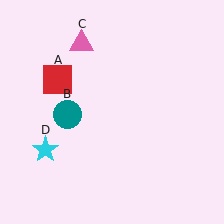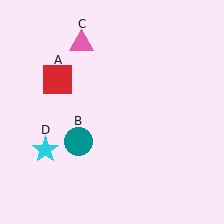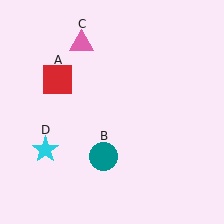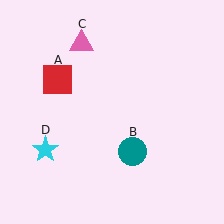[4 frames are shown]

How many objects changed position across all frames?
1 object changed position: teal circle (object B).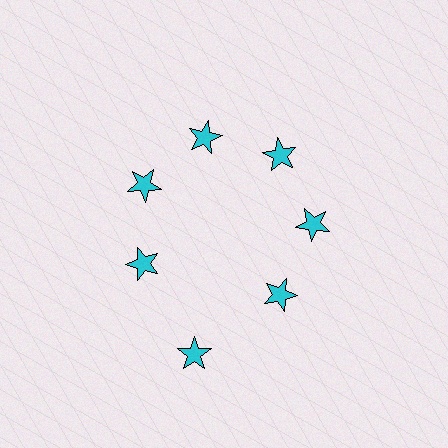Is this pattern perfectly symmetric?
No. The 7 cyan stars are arranged in a ring, but one element near the 6 o'clock position is pushed outward from the center, breaking the 7-fold rotational symmetry.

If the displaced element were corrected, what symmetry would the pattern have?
It would have 7-fold rotational symmetry — the pattern would map onto itself every 51 degrees.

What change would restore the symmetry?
The symmetry would be restored by moving it inward, back onto the ring so that all 7 stars sit at equal angles and equal distance from the center.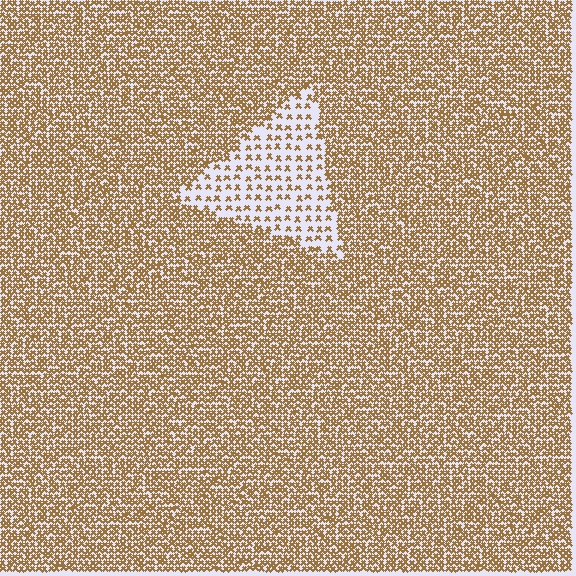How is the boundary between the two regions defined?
The boundary is defined by a change in element density (approximately 2.8x ratio). All elements are the same color, size, and shape.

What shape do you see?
I see a triangle.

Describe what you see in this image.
The image contains small brown elements arranged at two different densities. A triangle-shaped region is visible where the elements are less densely packed than the surrounding area.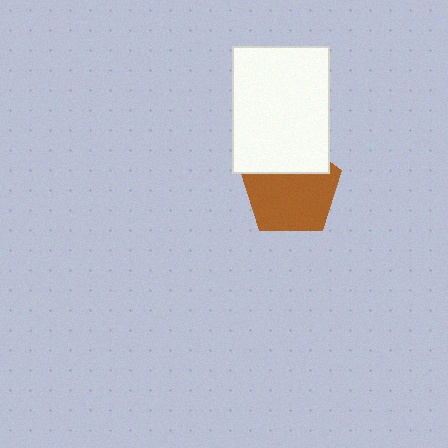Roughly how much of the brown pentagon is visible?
Most of it is visible (roughly 70%).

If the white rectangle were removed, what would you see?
You would see the complete brown pentagon.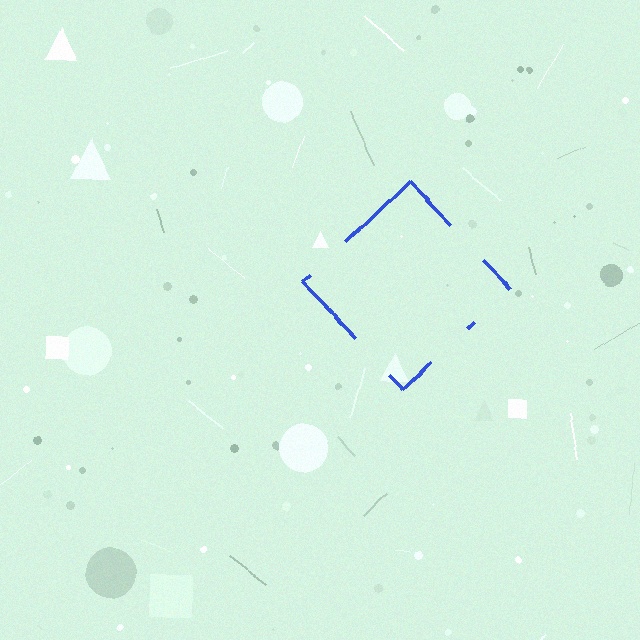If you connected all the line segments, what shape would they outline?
They would outline a diamond.